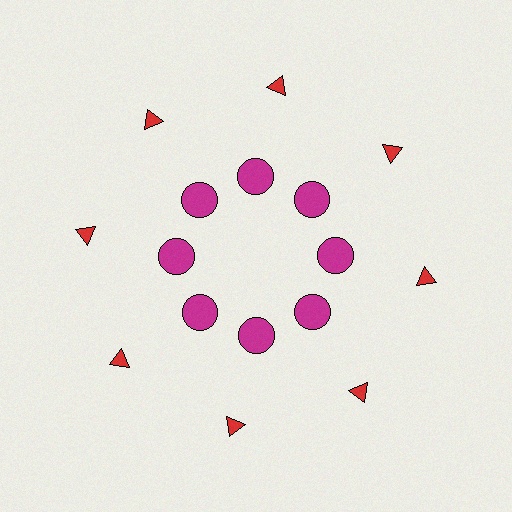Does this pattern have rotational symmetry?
Yes, this pattern has 8-fold rotational symmetry. It looks the same after rotating 45 degrees around the center.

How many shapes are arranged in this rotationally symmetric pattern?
There are 16 shapes, arranged in 8 groups of 2.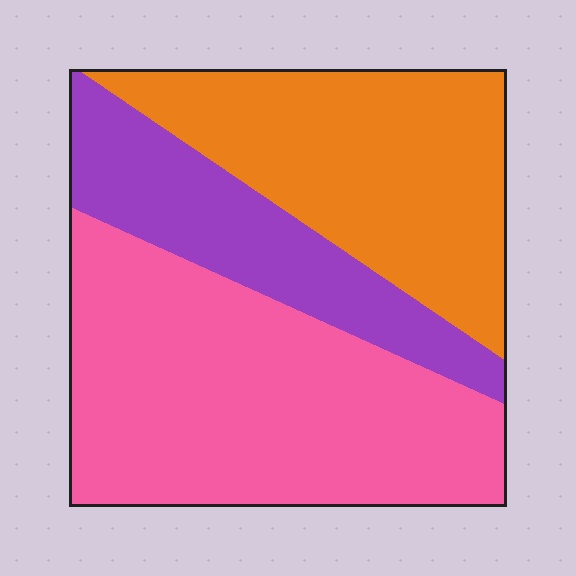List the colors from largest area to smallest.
From largest to smallest: pink, orange, purple.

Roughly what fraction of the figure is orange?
Orange covers 33% of the figure.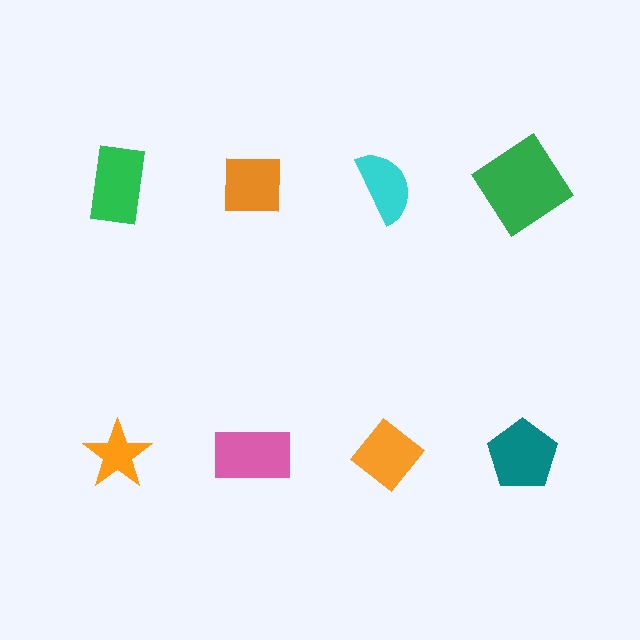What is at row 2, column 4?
A teal pentagon.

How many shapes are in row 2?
4 shapes.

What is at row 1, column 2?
An orange square.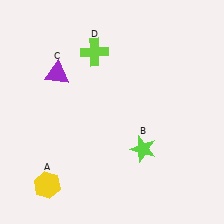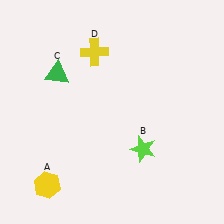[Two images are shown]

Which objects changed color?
C changed from purple to green. D changed from lime to yellow.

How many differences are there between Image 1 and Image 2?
There are 2 differences between the two images.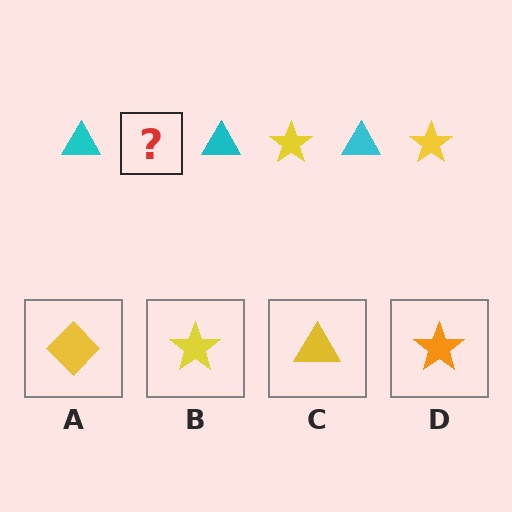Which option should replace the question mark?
Option B.